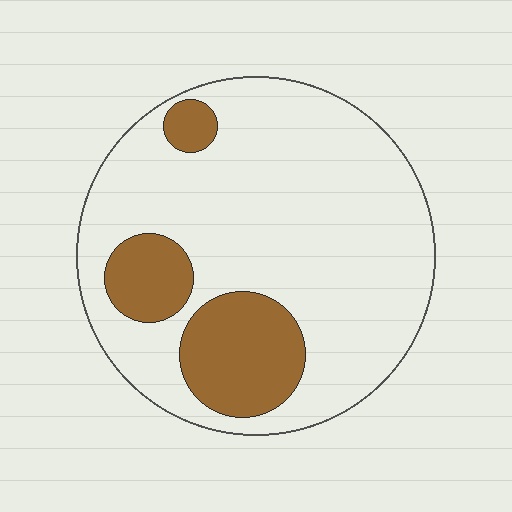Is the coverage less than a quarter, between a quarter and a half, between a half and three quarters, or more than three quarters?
Less than a quarter.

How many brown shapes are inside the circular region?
3.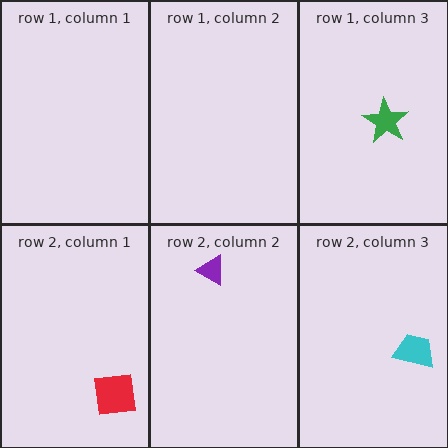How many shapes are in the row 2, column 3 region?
1.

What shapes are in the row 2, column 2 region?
The purple triangle.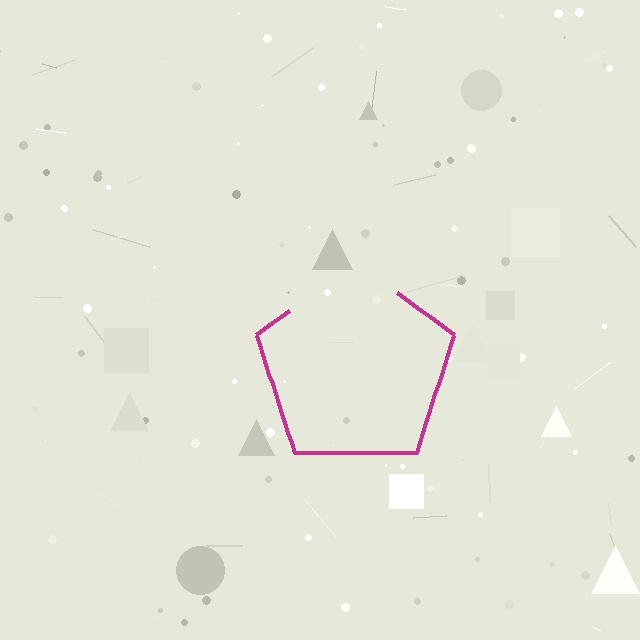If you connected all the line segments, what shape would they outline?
They would outline a pentagon.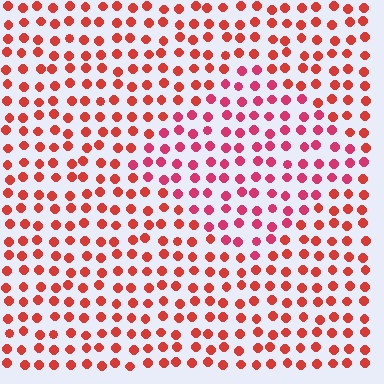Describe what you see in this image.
The image is filled with small red elements in a uniform arrangement. A diamond-shaped region is visible where the elements are tinted to a slightly different hue, forming a subtle color boundary.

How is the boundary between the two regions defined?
The boundary is defined purely by a slight shift in hue (about 24 degrees). Spacing, size, and orientation are identical on both sides.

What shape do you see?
I see a diamond.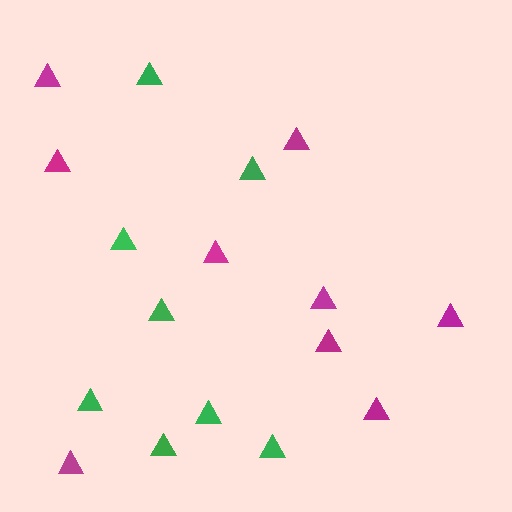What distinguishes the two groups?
There are 2 groups: one group of green triangles (8) and one group of magenta triangles (9).